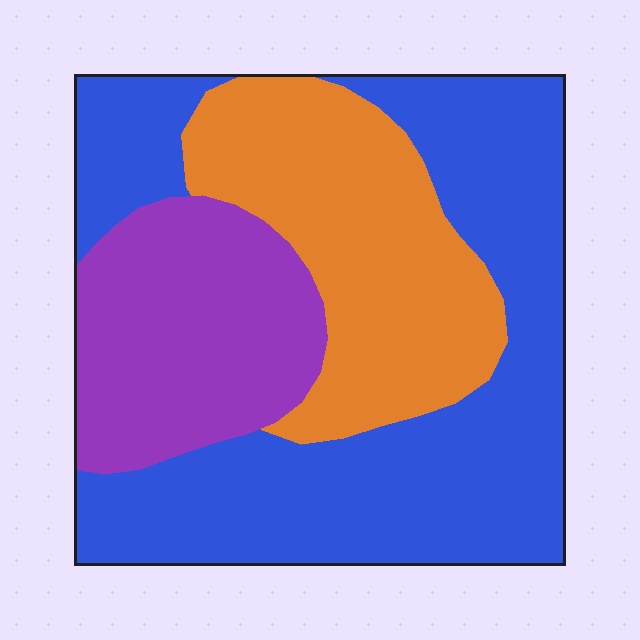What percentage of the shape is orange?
Orange covers roughly 25% of the shape.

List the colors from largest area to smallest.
From largest to smallest: blue, orange, purple.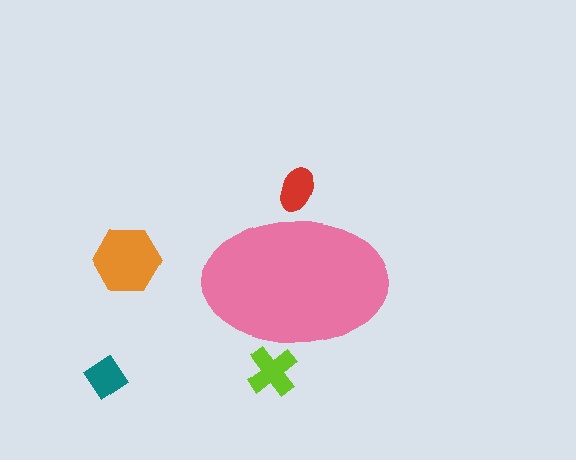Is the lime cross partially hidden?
Yes, the lime cross is partially hidden behind the pink ellipse.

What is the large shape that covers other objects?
A pink ellipse.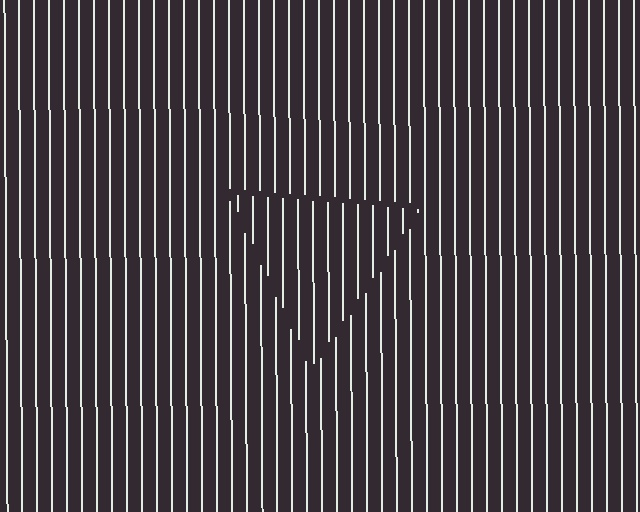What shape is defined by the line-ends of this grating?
An illusory triangle. The interior of the shape contains the same grating, shifted by half a period — the contour is defined by the phase discontinuity where line-ends from the inner and outer gratings abut.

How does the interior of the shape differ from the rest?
The interior of the shape contains the same grating, shifted by half a period — the contour is defined by the phase discontinuity where line-ends from the inner and outer gratings abut.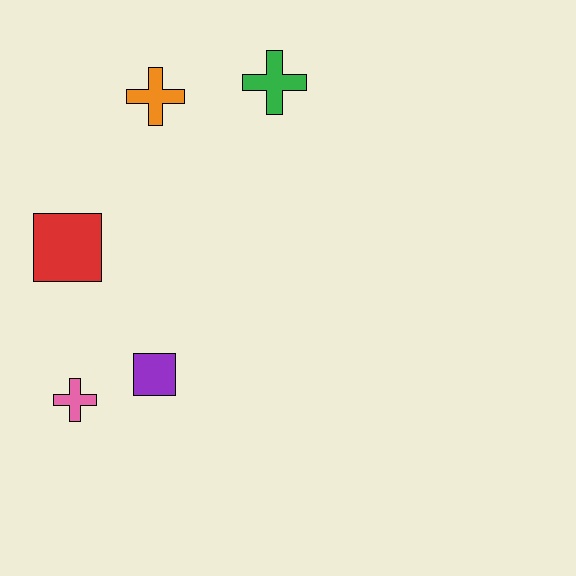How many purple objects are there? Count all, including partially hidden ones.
There is 1 purple object.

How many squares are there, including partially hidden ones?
There are 2 squares.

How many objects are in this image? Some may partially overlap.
There are 5 objects.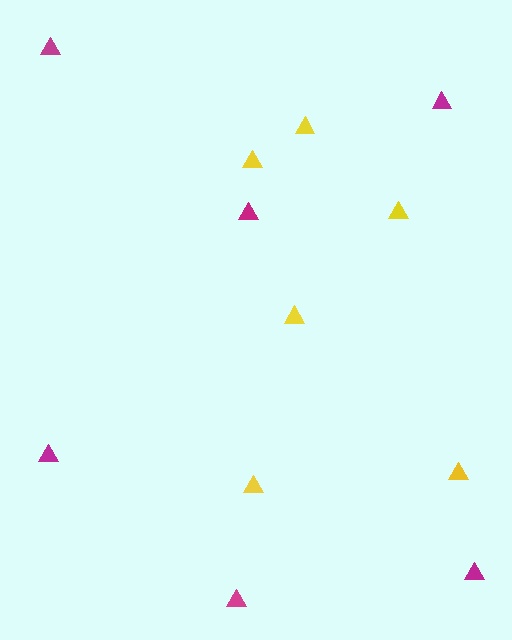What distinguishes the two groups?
There are 2 groups: one group of magenta triangles (6) and one group of yellow triangles (6).